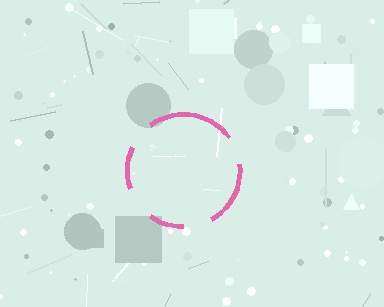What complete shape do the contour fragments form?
The contour fragments form a circle.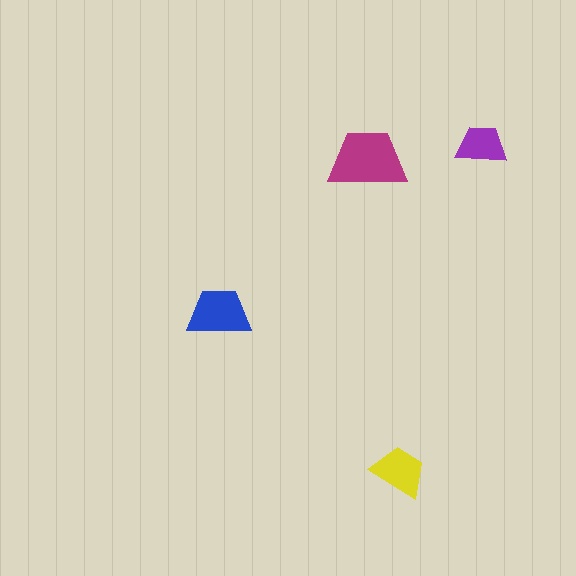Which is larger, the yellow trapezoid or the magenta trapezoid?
The magenta one.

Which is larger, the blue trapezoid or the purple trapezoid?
The blue one.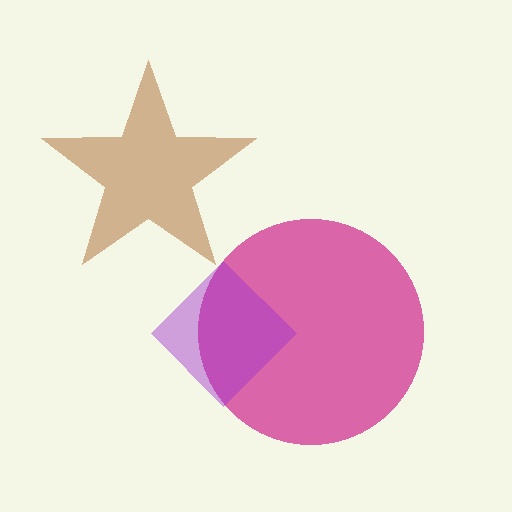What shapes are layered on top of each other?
The layered shapes are: a magenta circle, a purple diamond, a brown star.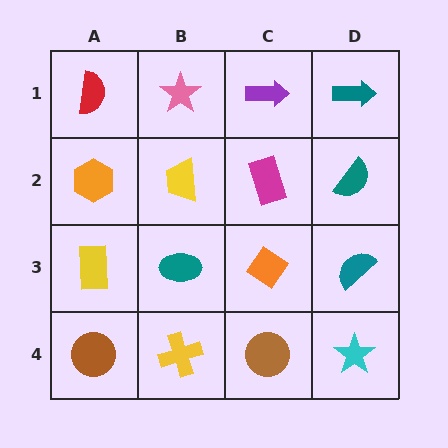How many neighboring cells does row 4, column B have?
3.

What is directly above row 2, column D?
A teal arrow.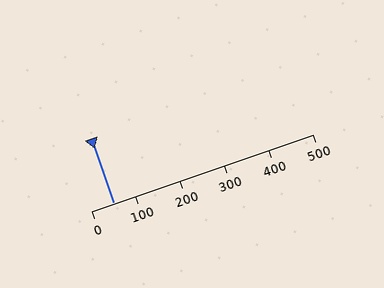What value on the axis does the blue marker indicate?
The marker indicates approximately 50.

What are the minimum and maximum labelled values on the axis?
The axis runs from 0 to 500.